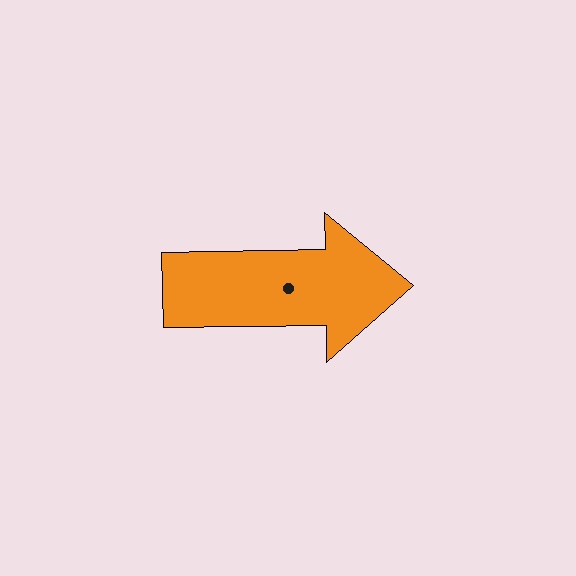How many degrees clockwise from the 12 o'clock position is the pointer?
Approximately 89 degrees.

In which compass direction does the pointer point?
East.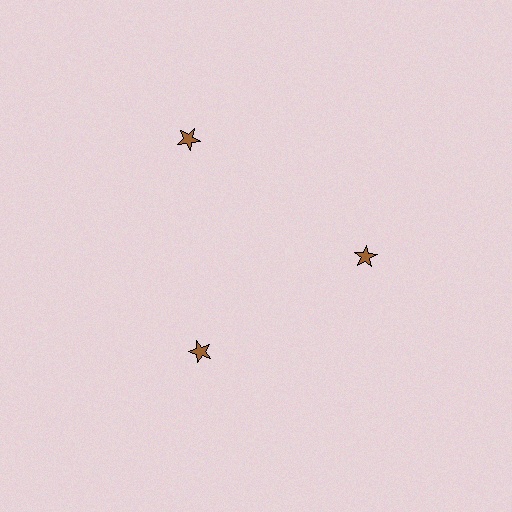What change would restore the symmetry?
The symmetry would be restored by moving it inward, back onto the ring so that all 3 stars sit at equal angles and equal distance from the center.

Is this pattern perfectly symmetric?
No. The 3 brown stars are arranged in a ring, but one element near the 11 o'clock position is pushed outward from the center, breaking the 3-fold rotational symmetry.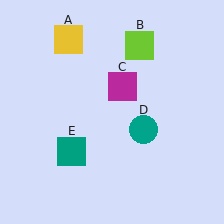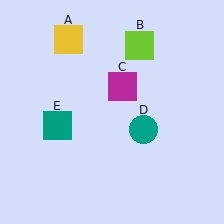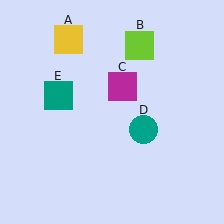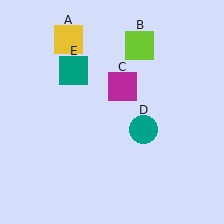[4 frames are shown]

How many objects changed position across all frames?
1 object changed position: teal square (object E).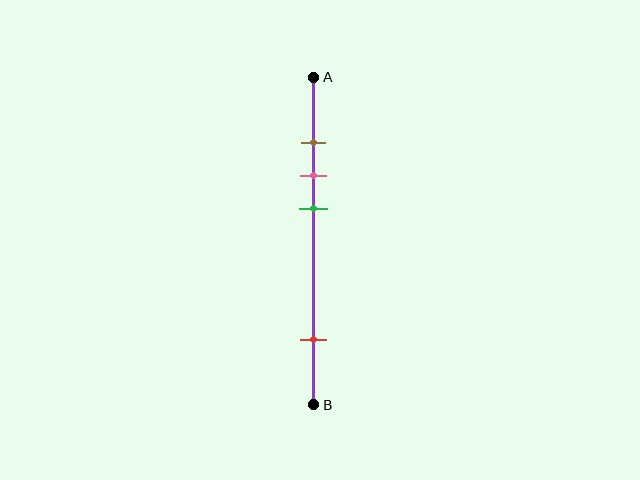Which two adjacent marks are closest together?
The brown and pink marks are the closest adjacent pair.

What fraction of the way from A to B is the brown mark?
The brown mark is approximately 20% (0.2) of the way from A to B.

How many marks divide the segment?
There are 4 marks dividing the segment.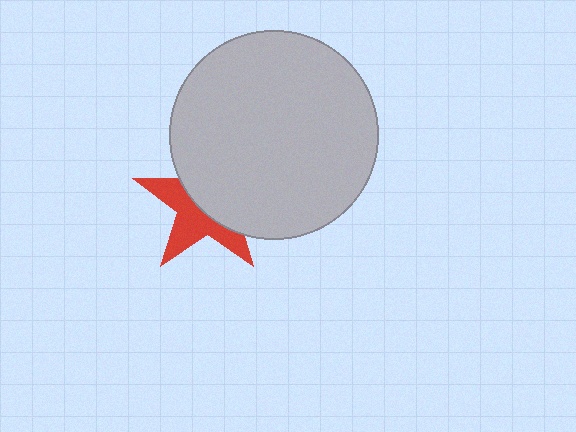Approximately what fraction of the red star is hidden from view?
Roughly 54% of the red star is hidden behind the light gray circle.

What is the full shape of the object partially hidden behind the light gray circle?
The partially hidden object is a red star.